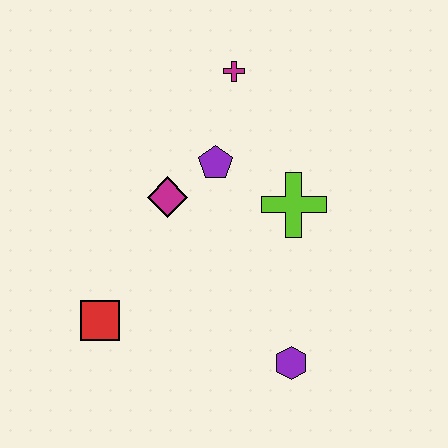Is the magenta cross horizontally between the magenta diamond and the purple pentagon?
No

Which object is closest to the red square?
The magenta diamond is closest to the red square.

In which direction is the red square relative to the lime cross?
The red square is to the left of the lime cross.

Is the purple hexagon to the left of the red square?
No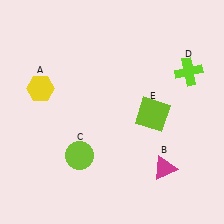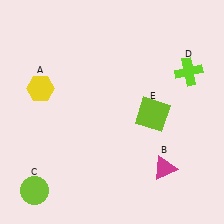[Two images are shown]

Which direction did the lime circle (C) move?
The lime circle (C) moved left.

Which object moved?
The lime circle (C) moved left.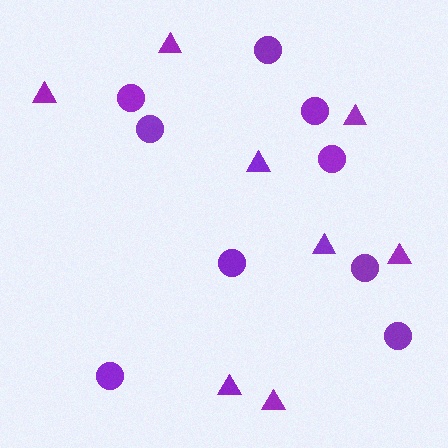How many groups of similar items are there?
There are 2 groups: one group of triangles (8) and one group of circles (9).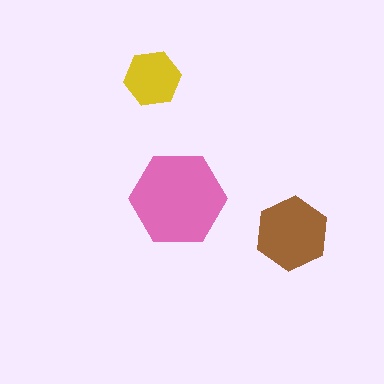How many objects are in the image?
There are 3 objects in the image.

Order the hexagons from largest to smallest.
the pink one, the brown one, the yellow one.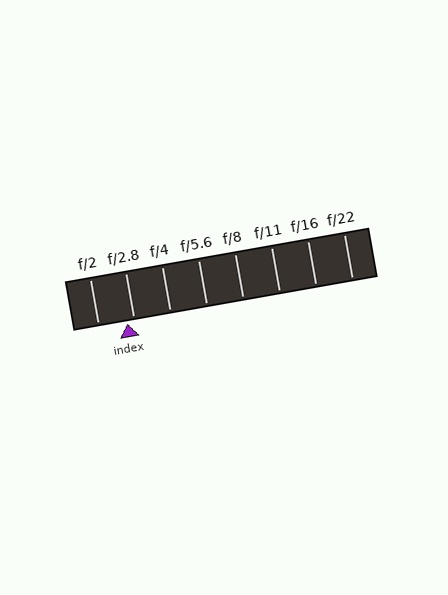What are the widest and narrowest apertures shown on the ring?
The widest aperture shown is f/2 and the narrowest is f/22.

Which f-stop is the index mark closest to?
The index mark is closest to f/2.8.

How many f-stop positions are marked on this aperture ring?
There are 8 f-stop positions marked.